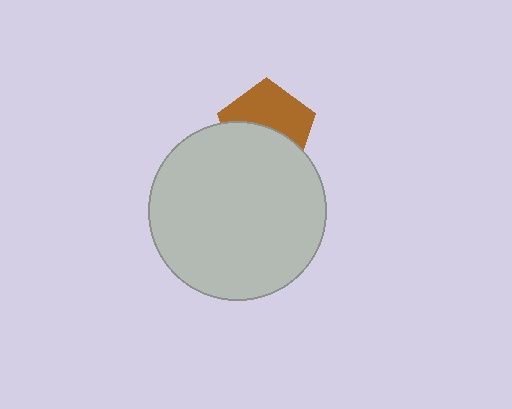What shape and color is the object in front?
The object in front is a light gray circle.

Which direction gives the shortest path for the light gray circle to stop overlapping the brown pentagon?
Moving down gives the shortest separation.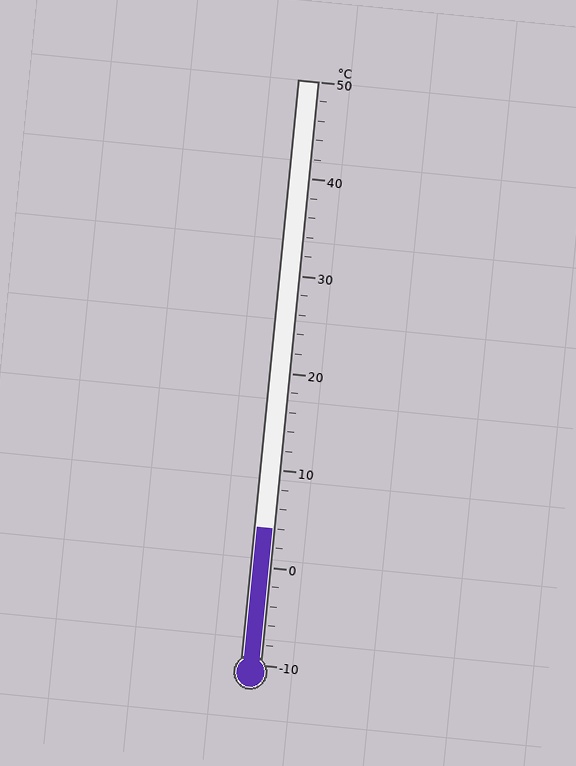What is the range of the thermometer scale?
The thermometer scale ranges from -10°C to 50°C.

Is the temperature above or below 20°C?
The temperature is below 20°C.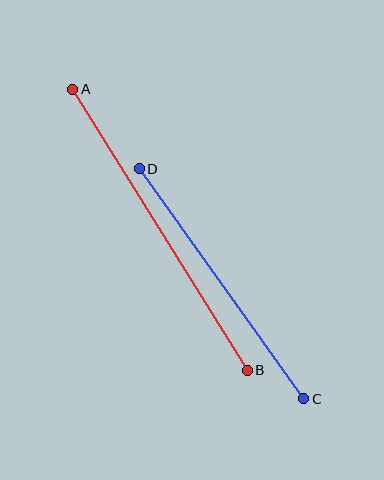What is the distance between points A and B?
The distance is approximately 331 pixels.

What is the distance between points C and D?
The distance is approximately 283 pixels.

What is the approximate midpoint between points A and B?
The midpoint is at approximately (160, 230) pixels.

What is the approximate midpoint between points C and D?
The midpoint is at approximately (221, 284) pixels.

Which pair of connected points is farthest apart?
Points A and B are farthest apart.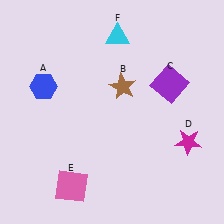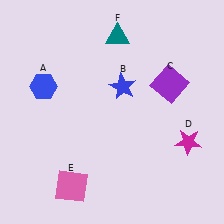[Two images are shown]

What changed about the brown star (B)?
In Image 1, B is brown. In Image 2, it changed to blue.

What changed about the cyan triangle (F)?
In Image 1, F is cyan. In Image 2, it changed to teal.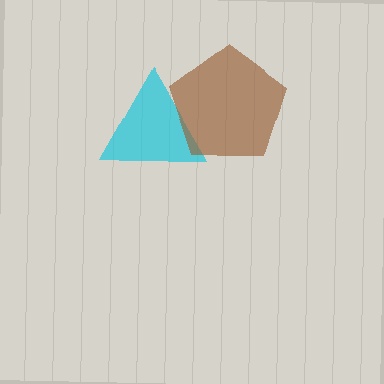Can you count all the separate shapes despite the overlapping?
Yes, there are 2 separate shapes.